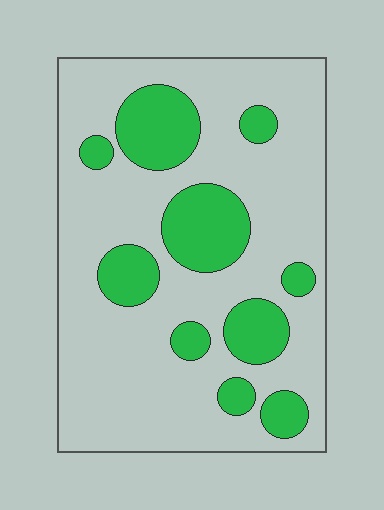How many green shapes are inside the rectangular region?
10.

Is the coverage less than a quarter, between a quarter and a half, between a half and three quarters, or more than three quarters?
Less than a quarter.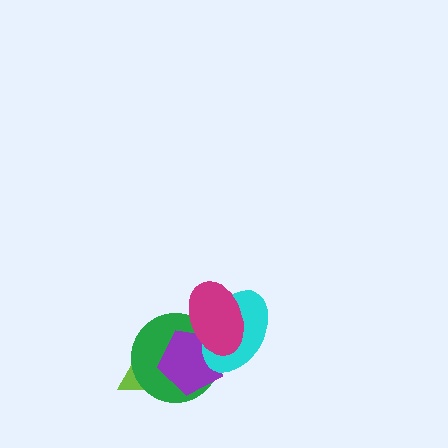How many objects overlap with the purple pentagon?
4 objects overlap with the purple pentagon.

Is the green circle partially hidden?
Yes, it is partially covered by another shape.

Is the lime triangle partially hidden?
Yes, it is partially covered by another shape.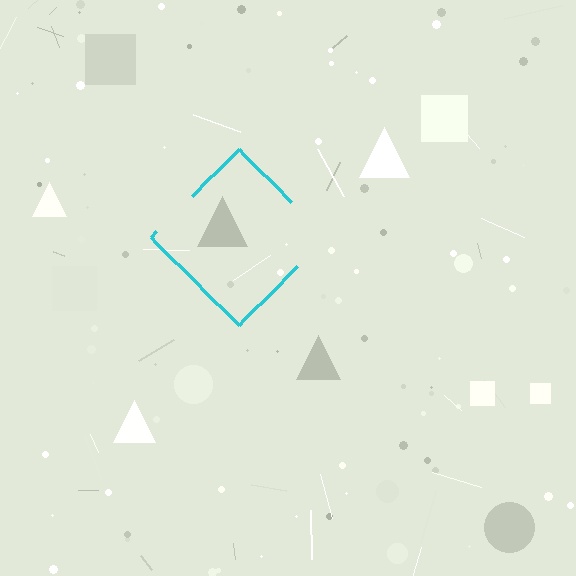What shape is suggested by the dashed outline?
The dashed outline suggests a diamond.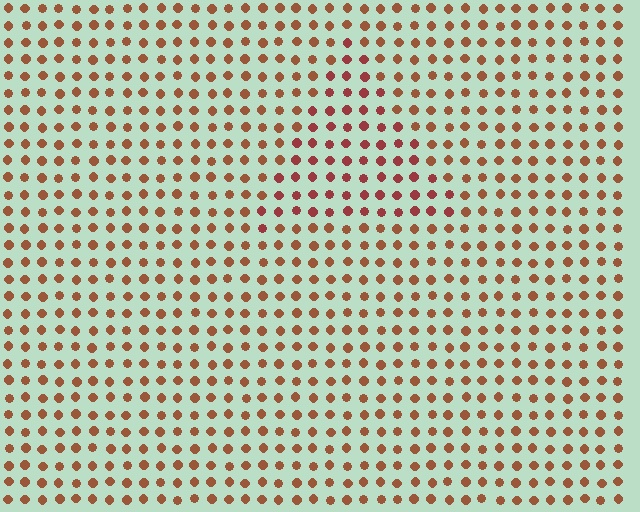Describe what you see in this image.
The image is filled with small brown elements in a uniform arrangement. A triangle-shaped region is visible where the elements are tinted to a slightly different hue, forming a subtle color boundary.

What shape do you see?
I see a triangle.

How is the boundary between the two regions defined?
The boundary is defined purely by a slight shift in hue (about 23 degrees). Spacing, size, and orientation are identical on both sides.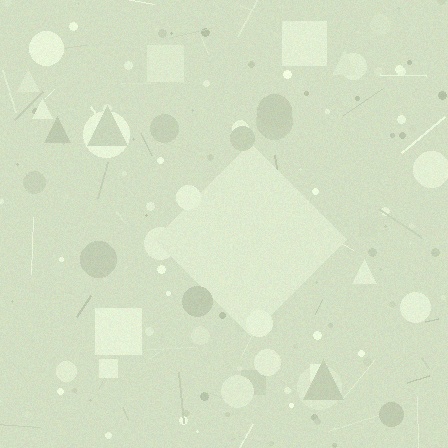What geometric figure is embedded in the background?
A diamond is embedded in the background.